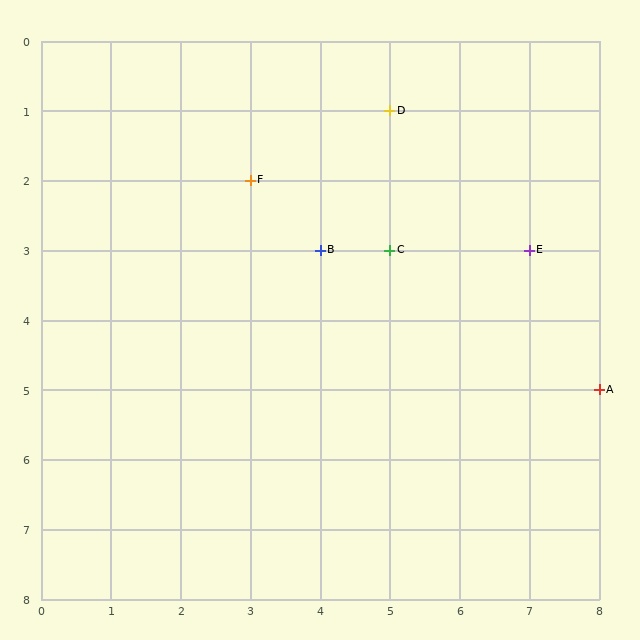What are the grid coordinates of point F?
Point F is at grid coordinates (3, 2).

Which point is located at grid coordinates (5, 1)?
Point D is at (5, 1).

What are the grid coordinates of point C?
Point C is at grid coordinates (5, 3).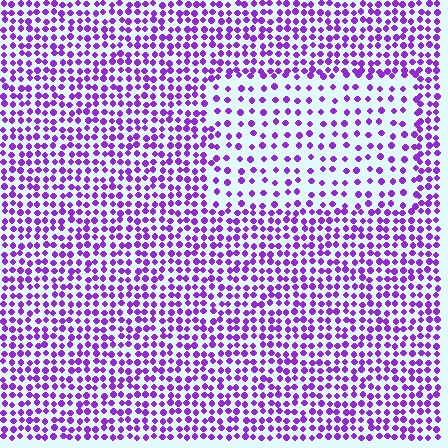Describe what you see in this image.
The image contains small purple elements arranged at two different densities. A rectangle-shaped region is visible where the elements are less densely packed than the surrounding area.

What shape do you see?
I see a rectangle.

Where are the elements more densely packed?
The elements are more densely packed outside the rectangle boundary.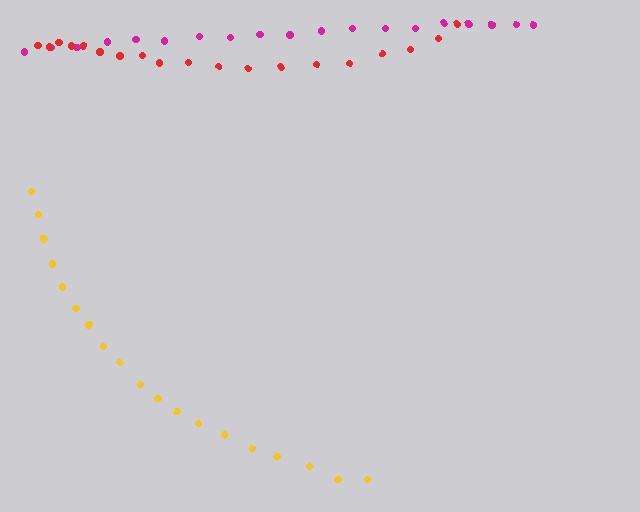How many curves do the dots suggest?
There are 3 distinct paths.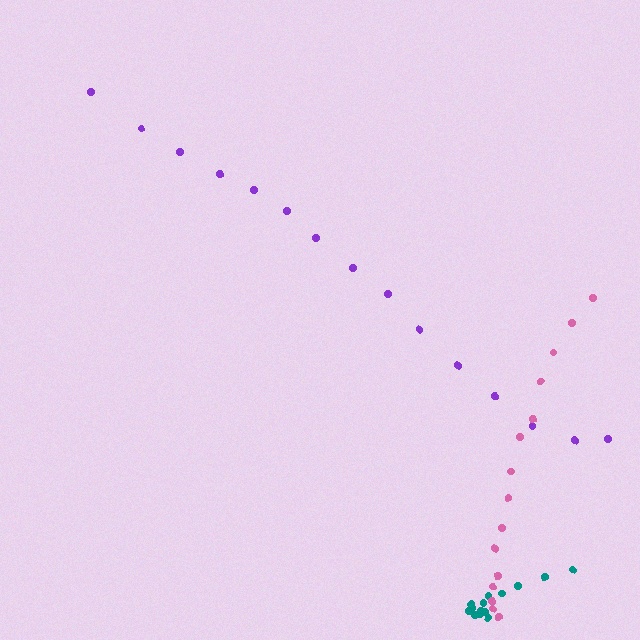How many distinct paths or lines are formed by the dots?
There are 3 distinct paths.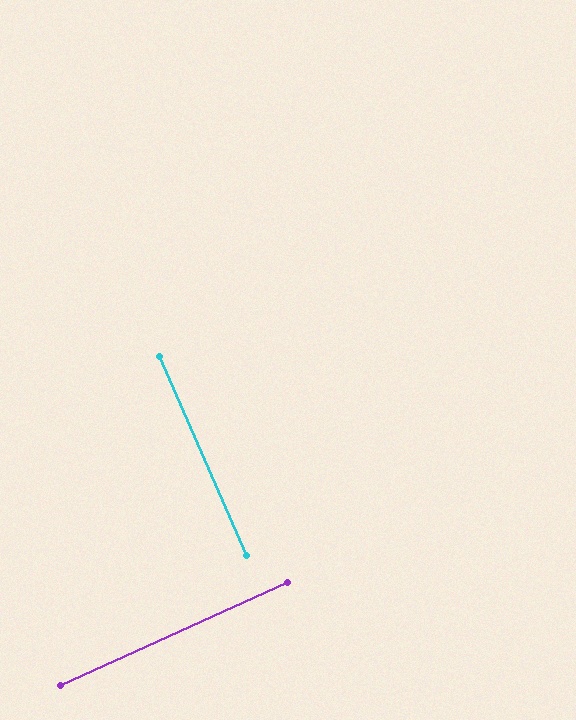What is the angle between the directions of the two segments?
Approximately 90 degrees.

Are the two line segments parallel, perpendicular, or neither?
Perpendicular — they meet at approximately 90°.